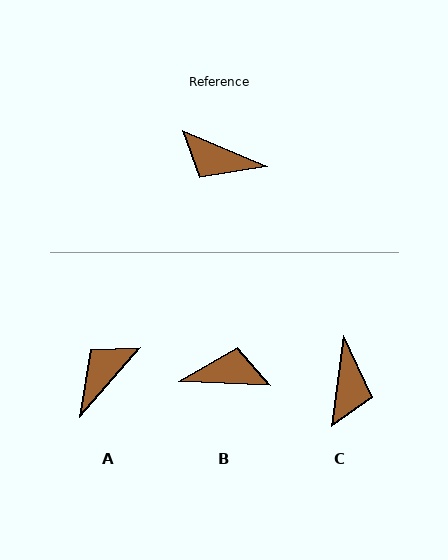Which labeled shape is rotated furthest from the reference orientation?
B, about 159 degrees away.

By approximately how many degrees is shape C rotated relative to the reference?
Approximately 106 degrees counter-clockwise.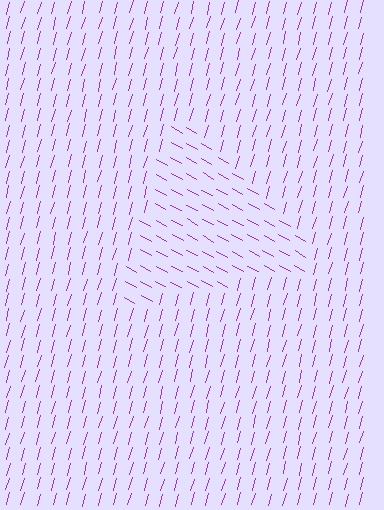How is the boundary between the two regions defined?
The boundary is defined purely by a change in line orientation (approximately 76 degrees difference). All lines are the same color and thickness.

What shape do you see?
I see a triangle.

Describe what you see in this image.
The image is filled with small purple line segments. A triangle region in the image has lines oriented differently from the surrounding lines, creating a visible texture boundary.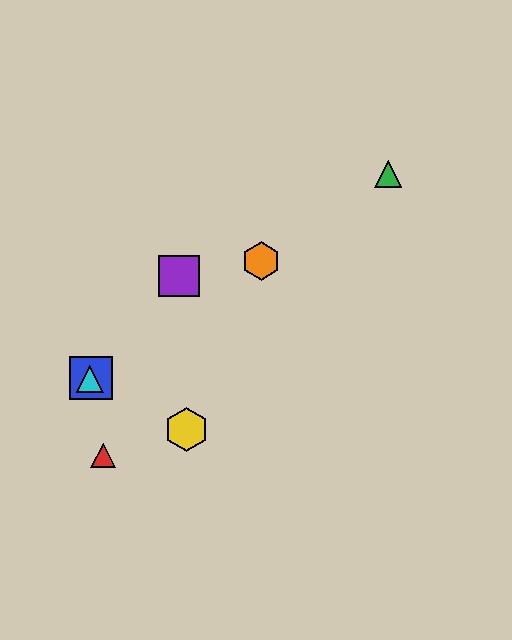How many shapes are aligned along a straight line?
4 shapes (the blue square, the green triangle, the orange hexagon, the cyan triangle) are aligned along a straight line.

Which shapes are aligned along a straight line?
The blue square, the green triangle, the orange hexagon, the cyan triangle are aligned along a straight line.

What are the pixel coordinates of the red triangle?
The red triangle is at (103, 456).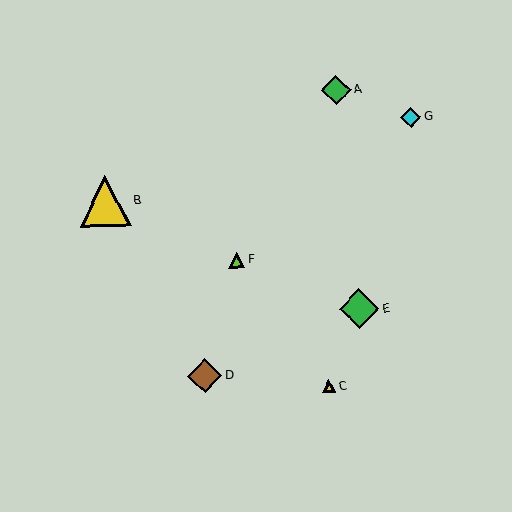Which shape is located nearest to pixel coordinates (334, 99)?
The green diamond (labeled A) at (336, 90) is nearest to that location.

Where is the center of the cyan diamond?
The center of the cyan diamond is at (411, 117).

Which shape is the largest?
The yellow triangle (labeled B) is the largest.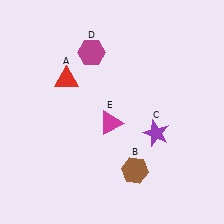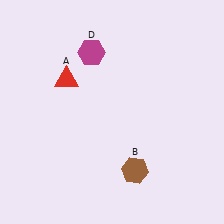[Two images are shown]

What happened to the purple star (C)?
The purple star (C) was removed in Image 2. It was in the bottom-right area of Image 1.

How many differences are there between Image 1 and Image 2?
There are 2 differences between the two images.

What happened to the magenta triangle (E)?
The magenta triangle (E) was removed in Image 2. It was in the bottom-left area of Image 1.